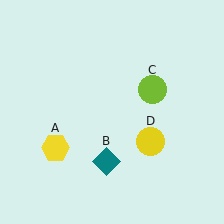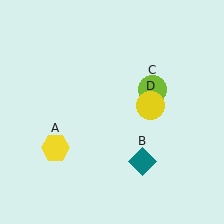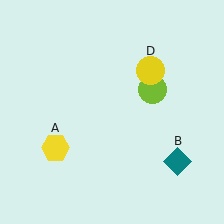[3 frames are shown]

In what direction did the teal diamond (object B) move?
The teal diamond (object B) moved right.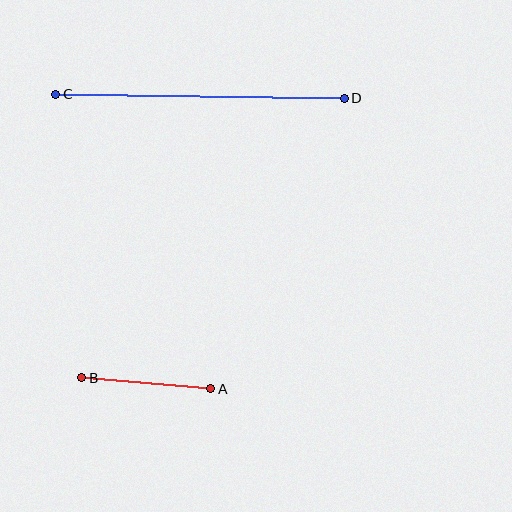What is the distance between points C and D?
The distance is approximately 288 pixels.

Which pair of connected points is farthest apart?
Points C and D are farthest apart.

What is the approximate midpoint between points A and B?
The midpoint is at approximately (146, 383) pixels.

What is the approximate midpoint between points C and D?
The midpoint is at approximately (200, 96) pixels.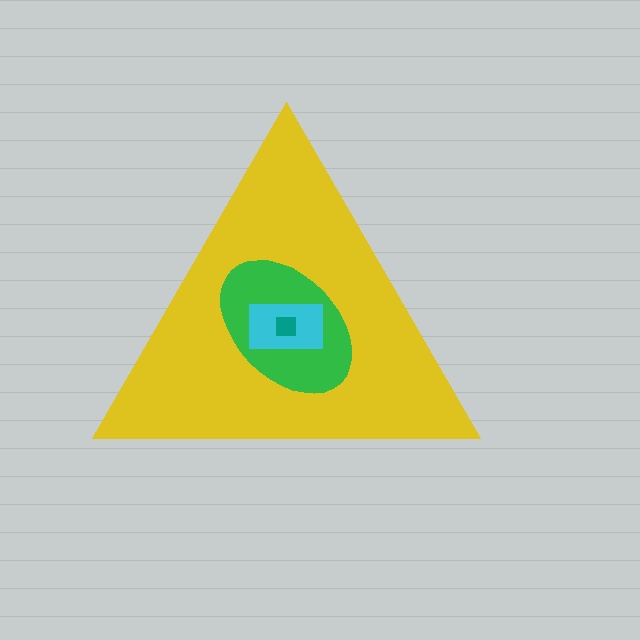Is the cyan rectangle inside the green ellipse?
Yes.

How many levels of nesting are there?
4.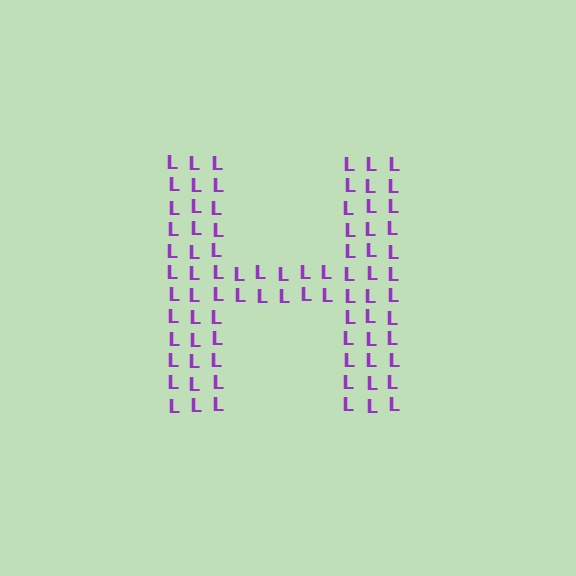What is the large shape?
The large shape is the letter H.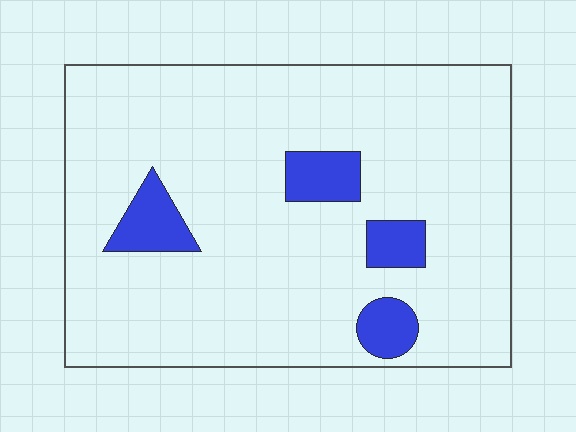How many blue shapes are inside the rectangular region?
4.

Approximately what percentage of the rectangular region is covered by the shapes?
Approximately 10%.